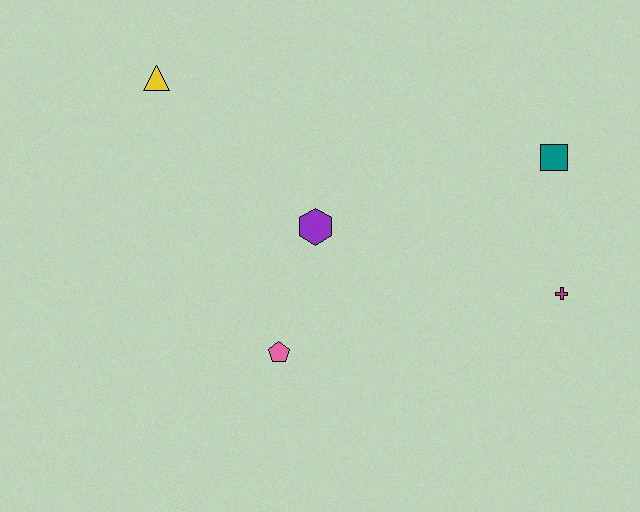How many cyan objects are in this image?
There are no cyan objects.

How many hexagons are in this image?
There is 1 hexagon.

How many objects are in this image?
There are 5 objects.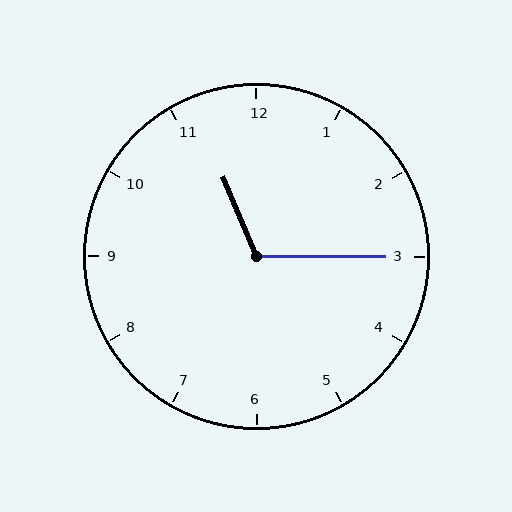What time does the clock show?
11:15.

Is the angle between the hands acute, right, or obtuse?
It is obtuse.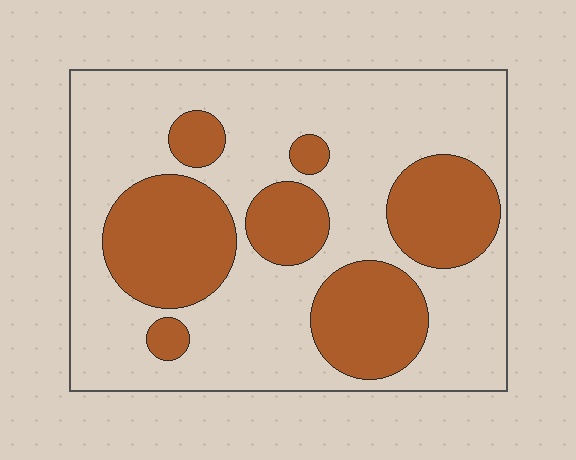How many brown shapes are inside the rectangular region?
7.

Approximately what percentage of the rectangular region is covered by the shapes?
Approximately 35%.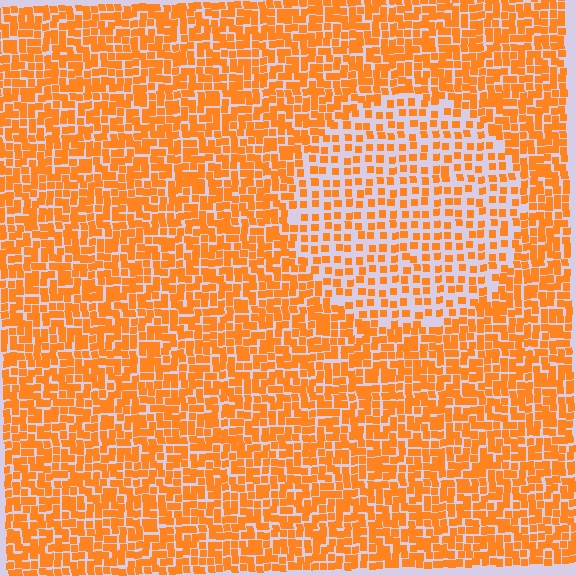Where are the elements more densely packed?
The elements are more densely packed outside the circle boundary.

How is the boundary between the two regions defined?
The boundary is defined by a change in element density (approximately 1.9x ratio). All elements are the same color, size, and shape.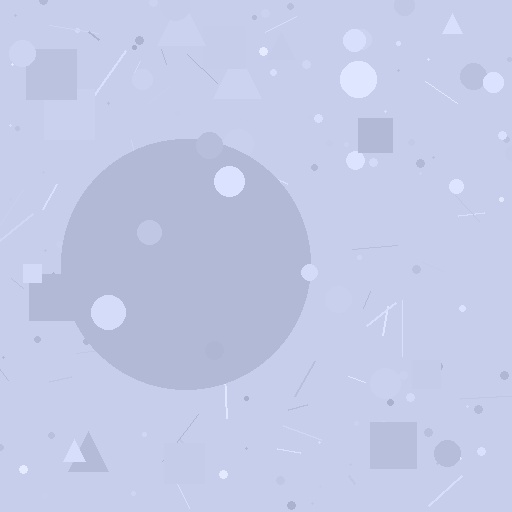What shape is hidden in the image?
A circle is hidden in the image.